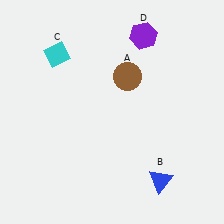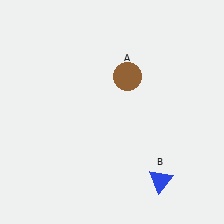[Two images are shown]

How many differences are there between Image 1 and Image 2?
There are 2 differences between the two images.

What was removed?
The purple hexagon (D), the cyan diamond (C) were removed in Image 2.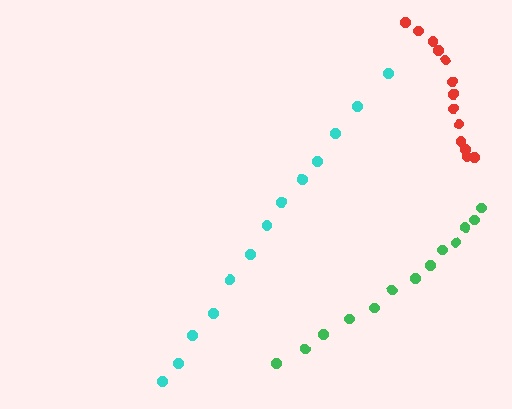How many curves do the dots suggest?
There are 3 distinct paths.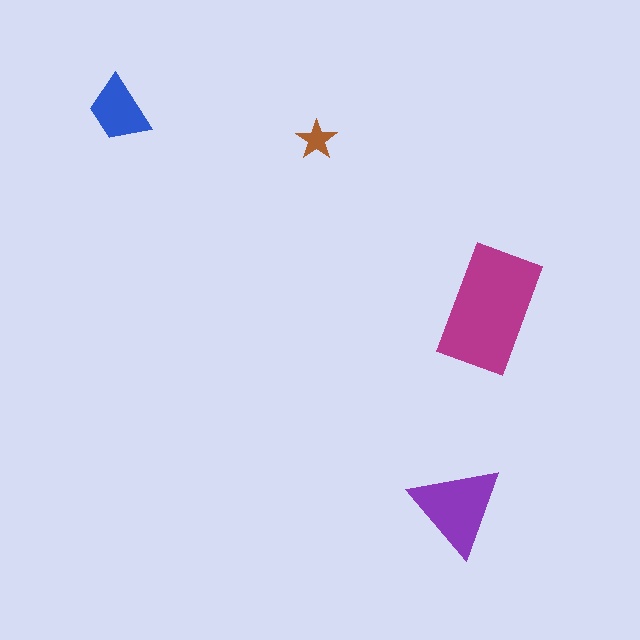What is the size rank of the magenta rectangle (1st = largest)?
1st.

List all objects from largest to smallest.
The magenta rectangle, the purple triangle, the blue trapezoid, the brown star.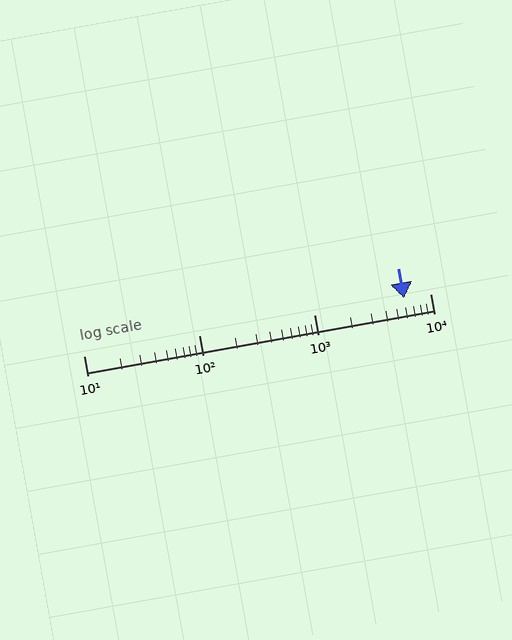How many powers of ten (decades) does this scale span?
The scale spans 3 decades, from 10 to 10000.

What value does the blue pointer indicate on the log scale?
The pointer indicates approximately 5900.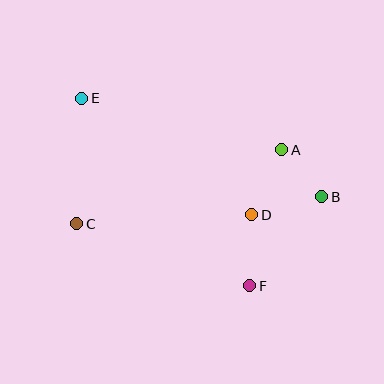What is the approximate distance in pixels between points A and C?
The distance between A and C is approximately 218 pixels.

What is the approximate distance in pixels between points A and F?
The distance between A and F is approximately 140 pixels.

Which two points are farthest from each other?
Points B and E are farthest from each other.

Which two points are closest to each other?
Points A and B are closest to each other.